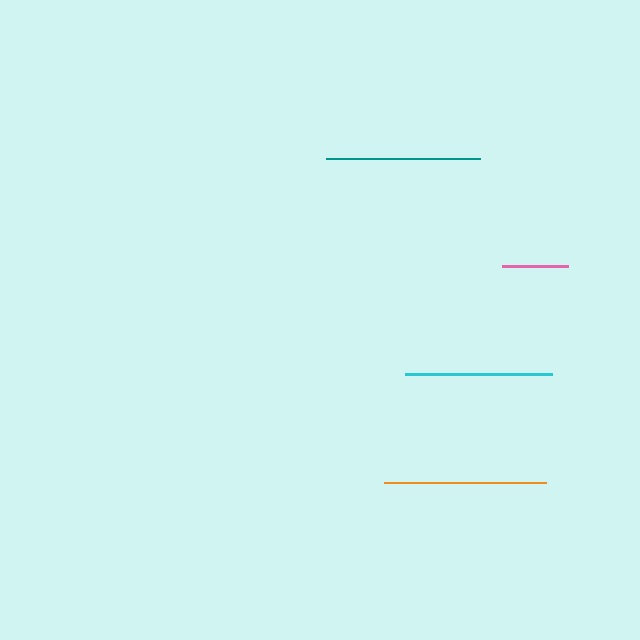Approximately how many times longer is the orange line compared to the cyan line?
The orange line is approximately 1.1 times the length of the cyan line.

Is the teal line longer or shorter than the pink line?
The teal line is longer than the pink line.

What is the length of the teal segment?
The teal segment is approximately 154 pixels long.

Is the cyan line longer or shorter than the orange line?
The orange line is longer than the cyan line.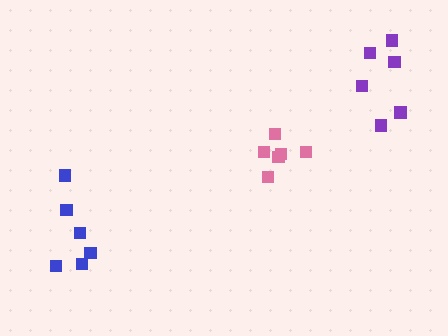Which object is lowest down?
The blue cluster is bottommost.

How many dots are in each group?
Group 1: 6 dots, Group 2: 6 dots, Group 3: 6 dots (18 total).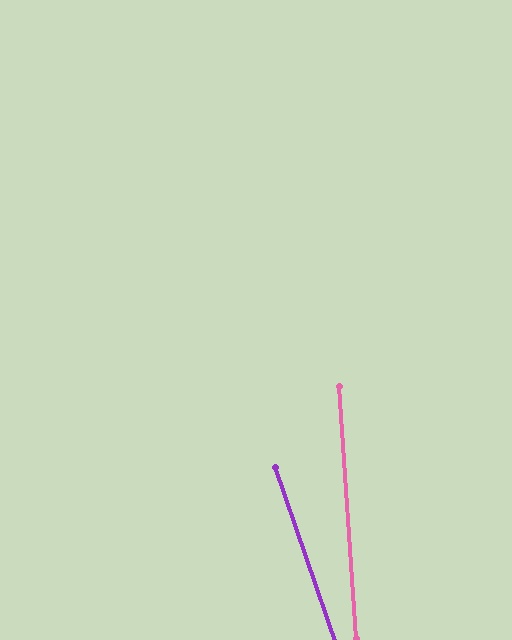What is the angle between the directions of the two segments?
Approximately 15 degrees.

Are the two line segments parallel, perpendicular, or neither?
Neither parallel nor perpendicular — they differ by about 15°.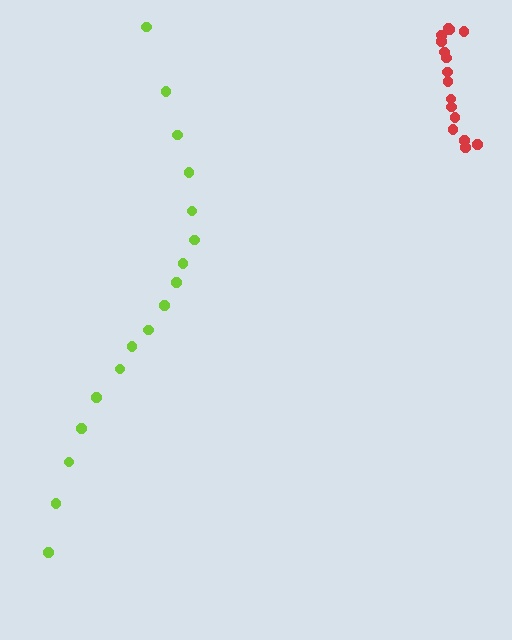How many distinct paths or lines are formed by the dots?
There are 2 distinct paths.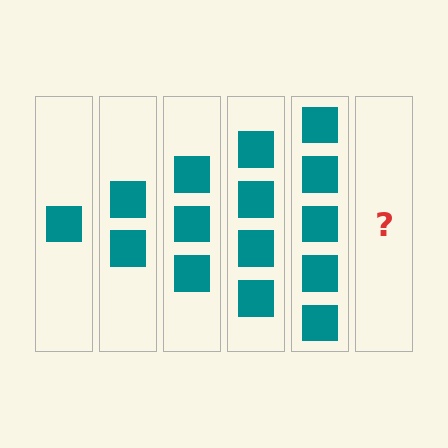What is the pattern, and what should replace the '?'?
The pattern is that each step adds one more square. The '?' should be 6 squares.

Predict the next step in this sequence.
The next step is 6 squares.